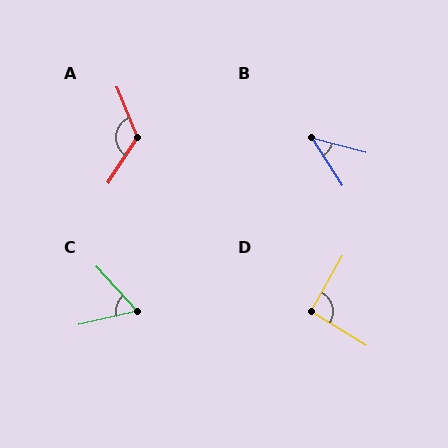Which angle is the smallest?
B, at approximately 42 degrees.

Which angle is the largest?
A, at approximately 125 degrees.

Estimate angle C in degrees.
Approximately 61 degrees.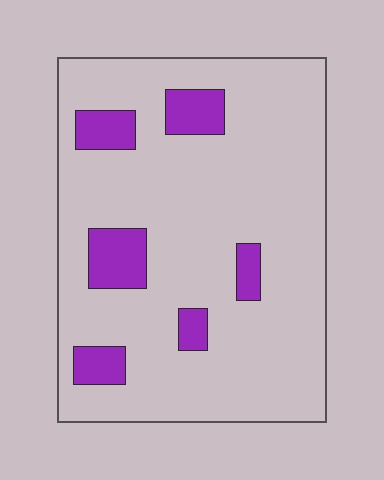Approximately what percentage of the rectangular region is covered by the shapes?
Approximately 15%.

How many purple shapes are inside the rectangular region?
6.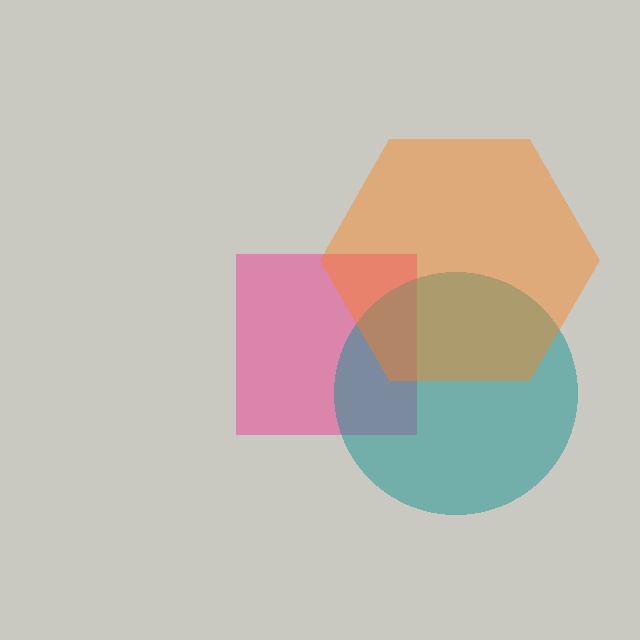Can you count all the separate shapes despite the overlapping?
Yes, there are 3 separate shapes.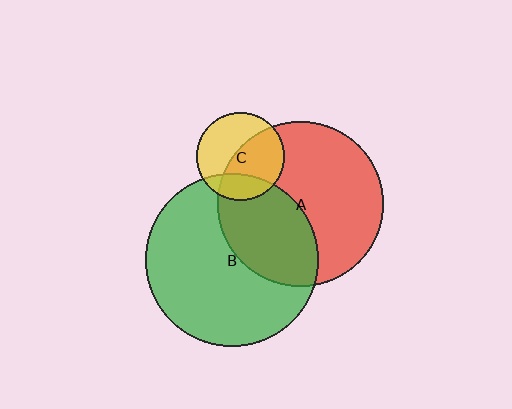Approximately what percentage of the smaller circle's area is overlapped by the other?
Approximately 40%.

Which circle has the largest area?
Circle B (green).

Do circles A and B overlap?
Yes.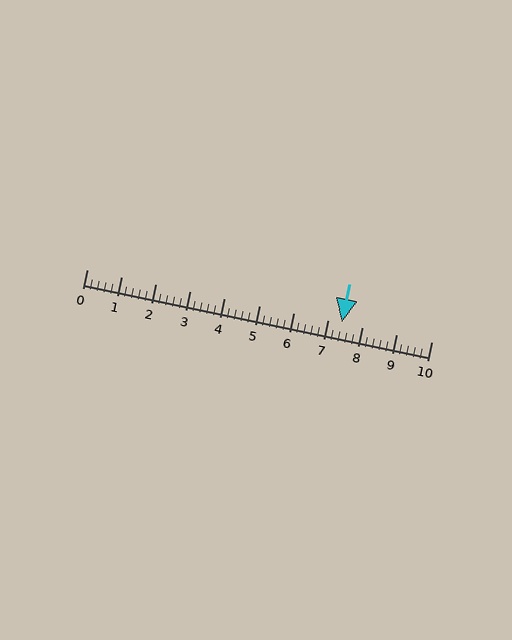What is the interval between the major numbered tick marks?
The major tick marks are spaced 1 units apart.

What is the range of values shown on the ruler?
The ruler shows values from 0 to 10.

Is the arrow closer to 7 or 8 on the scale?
The arrow is closer to 7.